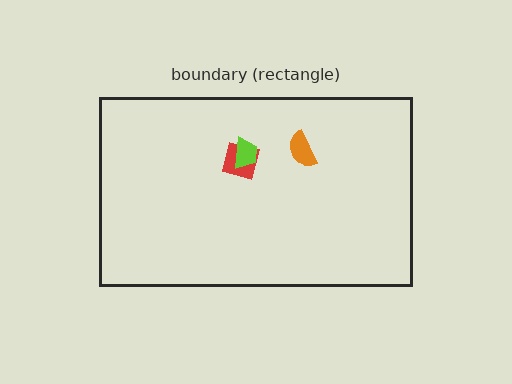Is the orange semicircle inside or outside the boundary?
Inside.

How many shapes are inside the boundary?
3 inside, 0 outside.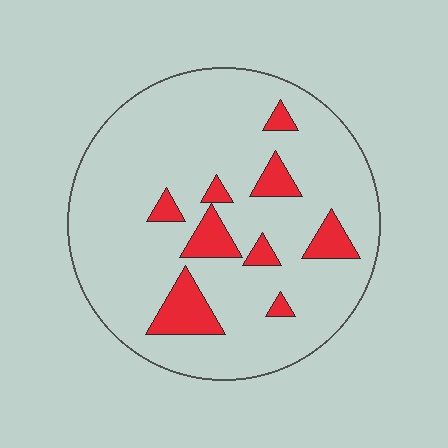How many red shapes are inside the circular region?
9.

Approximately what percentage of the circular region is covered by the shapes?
Approximately 15%.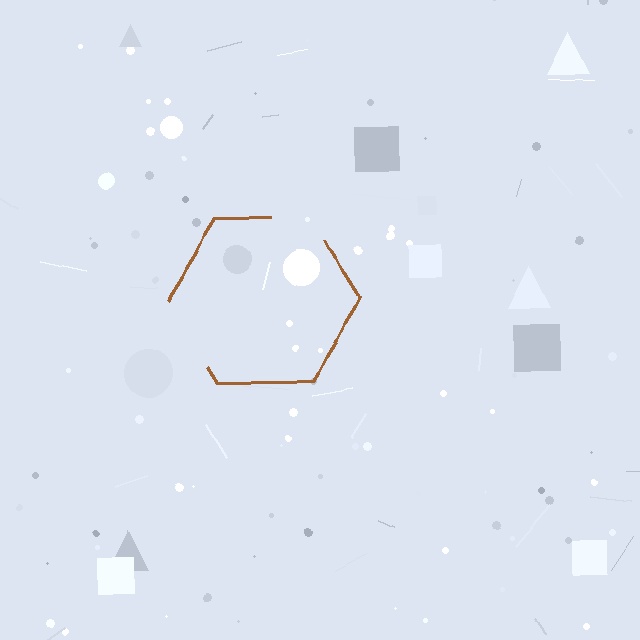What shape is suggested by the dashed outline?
The dashed outline suggests a hexagon.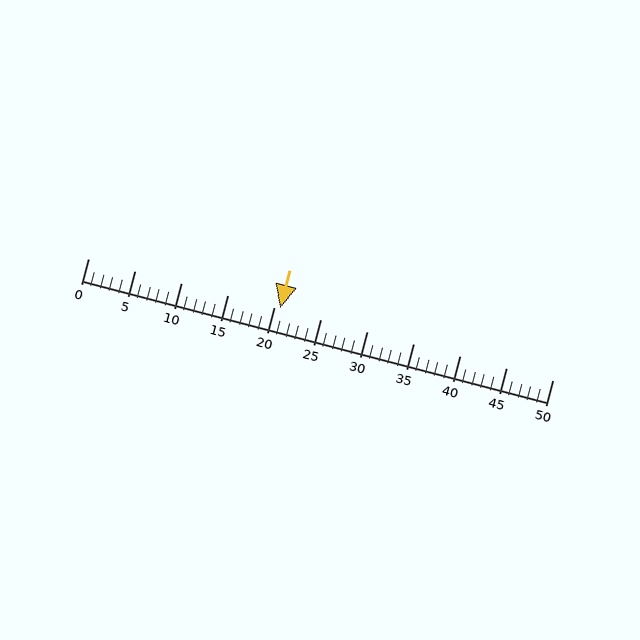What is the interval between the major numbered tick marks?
The major tick marks are spaced 5 units apart.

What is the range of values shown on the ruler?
The ruler shows values from 0 to 50.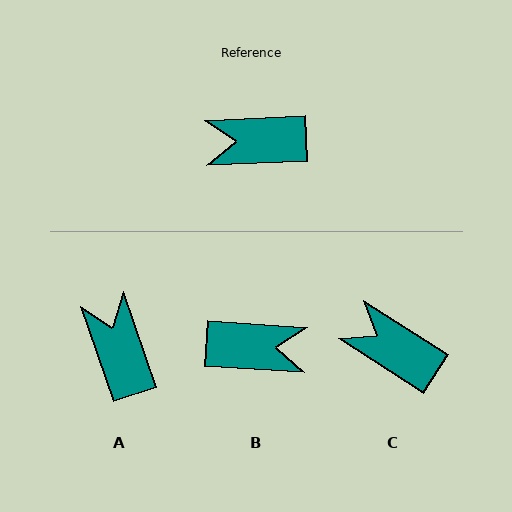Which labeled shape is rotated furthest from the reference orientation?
B, about 174 degrees away.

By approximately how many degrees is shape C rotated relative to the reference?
Approximately 35 degrees clockwise.